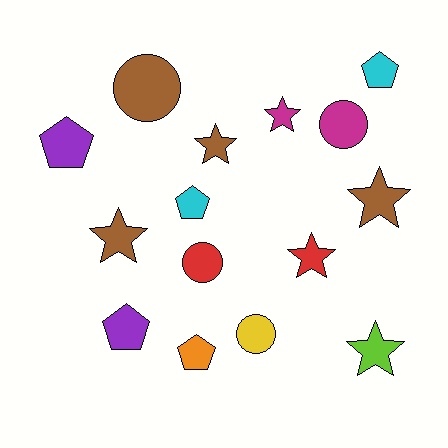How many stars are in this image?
There are 6 stars.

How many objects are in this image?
There are 15 objects.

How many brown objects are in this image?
There are 4 brown objects.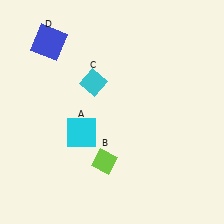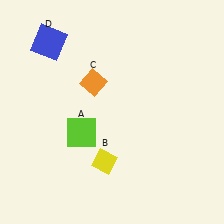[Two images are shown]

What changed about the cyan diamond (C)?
In Image 1, C is cyan. In Image 2, it changed to orange.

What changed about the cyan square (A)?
In Image 1, A is cyan. In Image 2, it changed to lime.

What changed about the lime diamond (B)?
In Image 1, B is lime. In Image 2, it changed to yellow.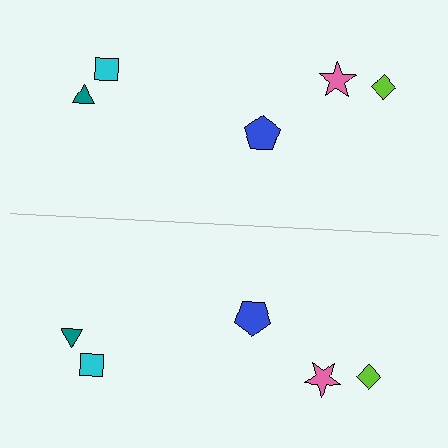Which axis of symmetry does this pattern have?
The pattern has a horizontal axis of symmetry running through the center of the image.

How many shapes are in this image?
There are 10 shapes in this image.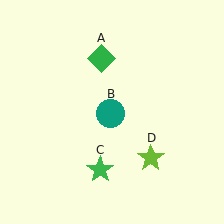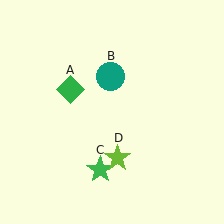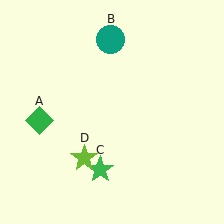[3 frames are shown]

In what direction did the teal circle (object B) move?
The teal circle (object B) moved up.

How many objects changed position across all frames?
3 objects changed position: green diamond (object A), teal circle (object B), lime star (object D).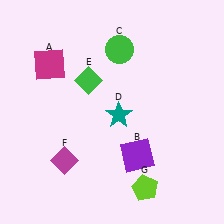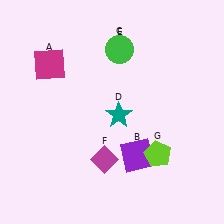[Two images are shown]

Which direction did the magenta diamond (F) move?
The magenta diamond (F) moved right.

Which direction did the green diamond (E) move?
The green diamond (E) moved right.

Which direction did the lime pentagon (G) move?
The lime pentagon (G) moved up.